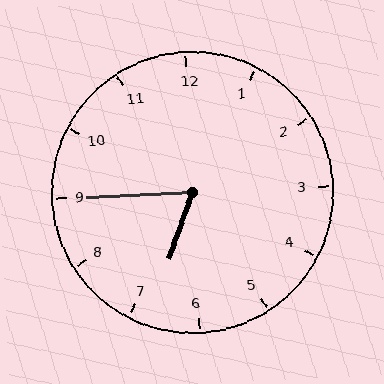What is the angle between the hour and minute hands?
Approximately 68 degrees.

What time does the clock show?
6:45.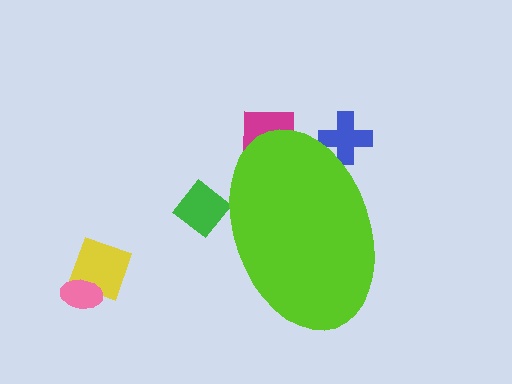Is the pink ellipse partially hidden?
No, the pink ellipse is fully visible.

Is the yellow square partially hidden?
No, the yellow square is fully visible.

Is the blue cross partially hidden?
Yes, the blue cross is partially hidden behind the lime ellipse.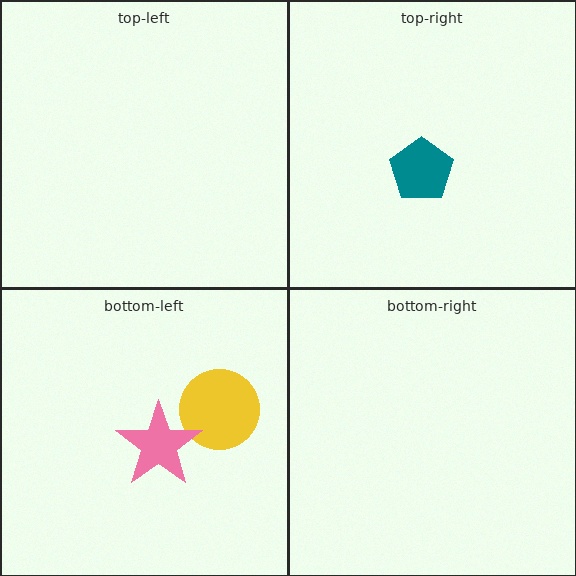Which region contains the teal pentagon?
The top-right region.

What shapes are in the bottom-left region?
The yellow circle, the pink star.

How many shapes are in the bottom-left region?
2.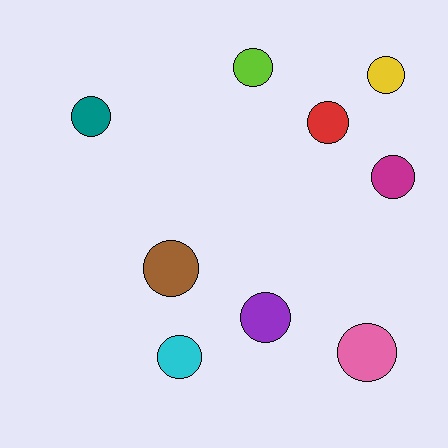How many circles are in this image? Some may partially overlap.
There are 9 circles.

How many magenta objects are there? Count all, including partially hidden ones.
There is 1 magenta object.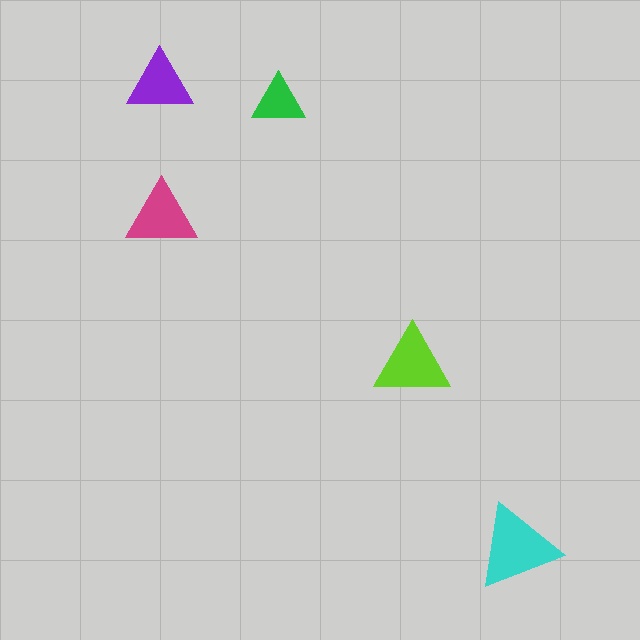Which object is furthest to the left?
The purple triangle is leftmost.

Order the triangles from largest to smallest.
the cyan one, the lime one, the magenta one, the purple one, the green one.